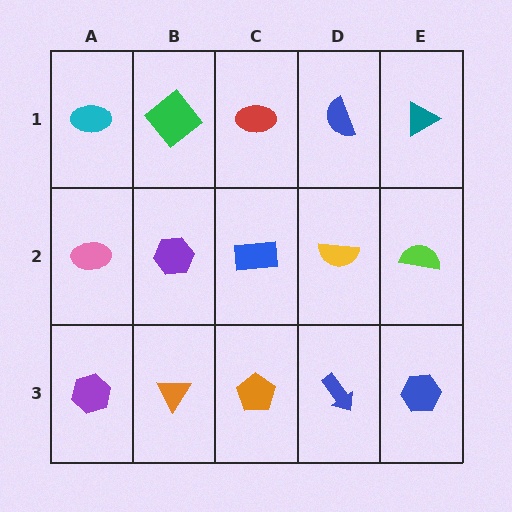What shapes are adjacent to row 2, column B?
A green diamond (row 1, column B), an orange triangle (row 3, column B), a pink ellipse (row 2, column A), a blue rectangle (row 2, column C).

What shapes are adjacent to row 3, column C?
A blue rectangle (row 2, column C), an orange triangle (row 3, column B), a blue arrow (row 3, column D).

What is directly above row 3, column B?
A purple hexagon.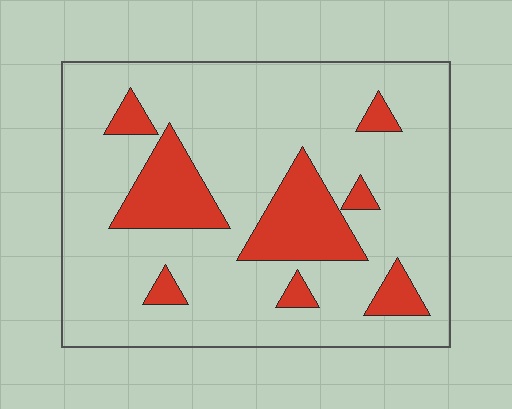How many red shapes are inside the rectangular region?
8.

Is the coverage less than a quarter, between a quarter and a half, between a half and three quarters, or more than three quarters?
Less than a quarter.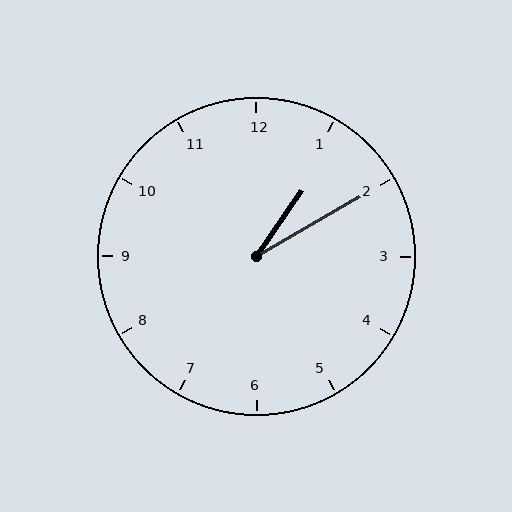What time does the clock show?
1:10.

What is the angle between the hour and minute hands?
Approximately 25 degrees.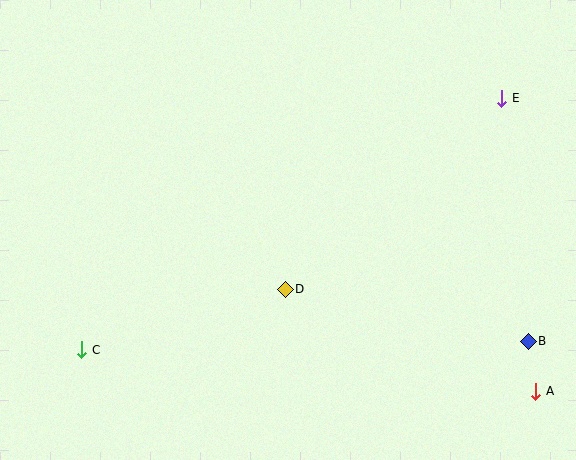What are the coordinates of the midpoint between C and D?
The midpoint between C and D is at (184, 319).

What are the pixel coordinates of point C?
Point C is at (82, 350).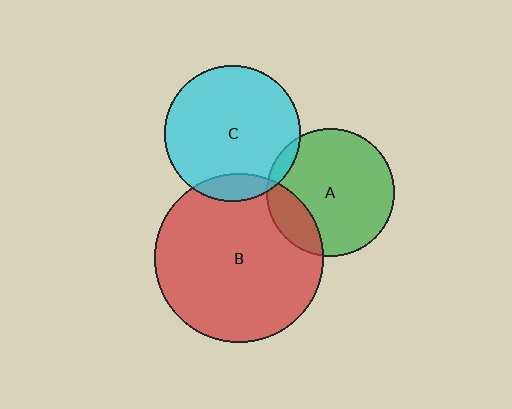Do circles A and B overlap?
Yes.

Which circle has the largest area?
Circle B (red).